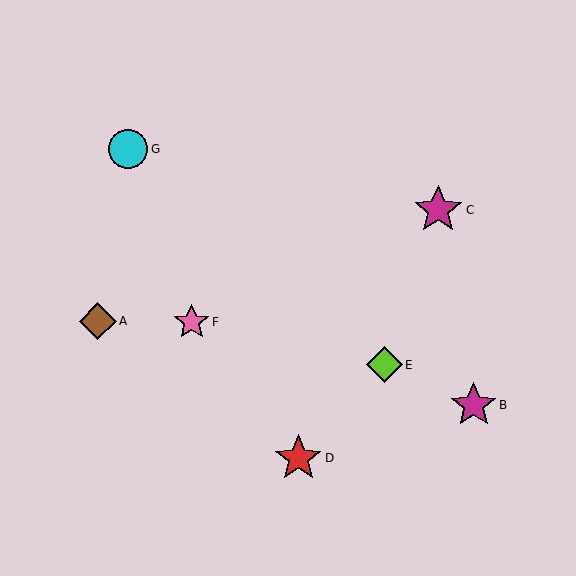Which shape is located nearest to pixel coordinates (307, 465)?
The red star (labeled D) at (298, 458) is nearest to that location.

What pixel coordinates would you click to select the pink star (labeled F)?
Click at (192, 322) to select the pink star F.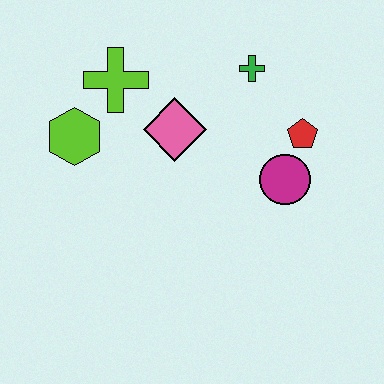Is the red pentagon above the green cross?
No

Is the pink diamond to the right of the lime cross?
Yes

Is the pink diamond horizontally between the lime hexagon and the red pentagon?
Yes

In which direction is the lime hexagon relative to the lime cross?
The lime hexagon is below the lime cross.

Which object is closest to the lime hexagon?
The lime cross is closest to the lime hexagon.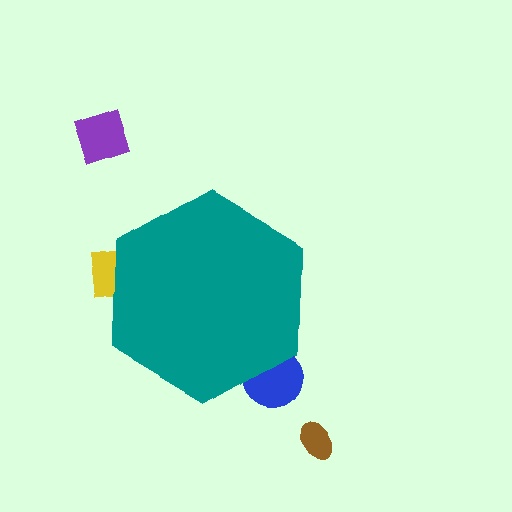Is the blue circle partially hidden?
Yes, the blue circle is partially hidden behind the teal hexagon.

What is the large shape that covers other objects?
A teal hexagon.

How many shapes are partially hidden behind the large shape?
2 shapes are partially hidden.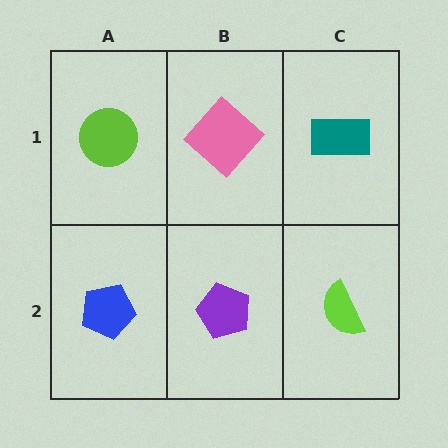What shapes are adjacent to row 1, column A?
A blue pentagon (row 2, column A), a pink diamond (row 1, column B).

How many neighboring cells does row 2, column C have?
2.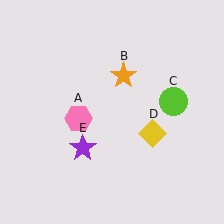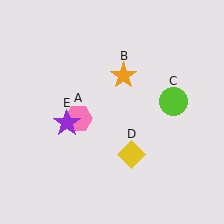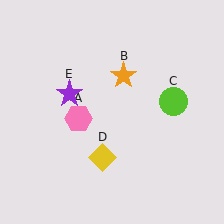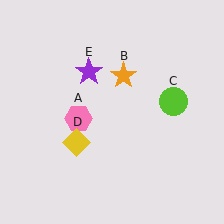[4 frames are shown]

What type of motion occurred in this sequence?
The yellow diamond (object D), purple star (object E) rotated clockwise around the center of the scene.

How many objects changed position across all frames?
2 objects changed position: yellow diamond (object D), purple star (object E).